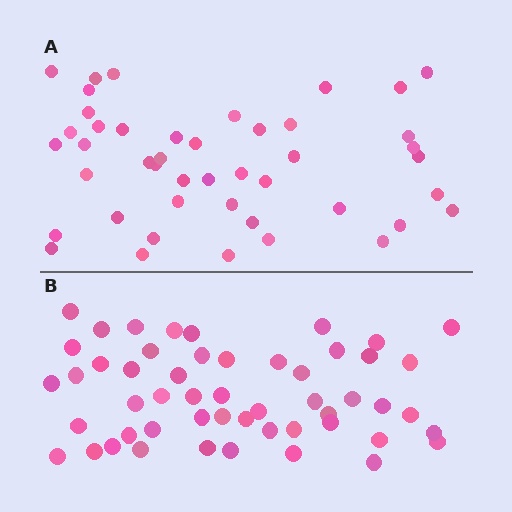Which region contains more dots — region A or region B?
Region B (the bottom region) has more dots.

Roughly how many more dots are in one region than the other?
Region B has roughly 8 or so more dots than region A.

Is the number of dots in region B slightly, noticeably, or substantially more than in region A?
Region B has only slightly more — the two regions are fairly close. The ratio is roughly 1.2 to 1.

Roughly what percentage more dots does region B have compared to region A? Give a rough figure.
About 15% more.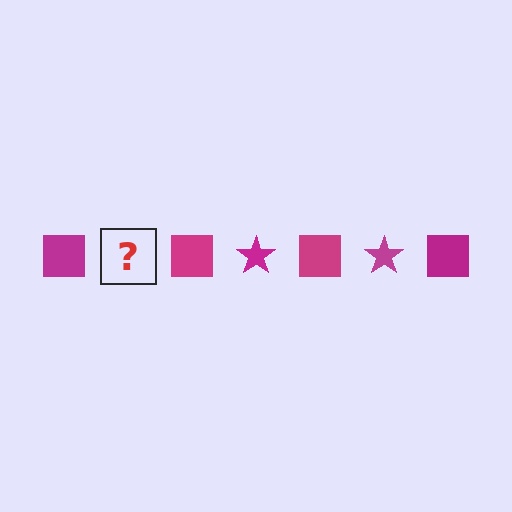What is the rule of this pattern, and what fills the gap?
The rule is that the pattern cycles through square, star shapes in magenta. The gap should be filled with a magenta star.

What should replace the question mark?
The question mark should be replaced with a magenta star.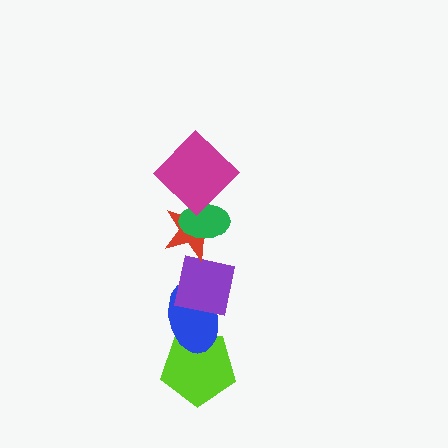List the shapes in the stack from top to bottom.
From top to bottom: the magenta diamond, the green ellipse, the red star, the purple square, the blue ellipse, the lime pentagon.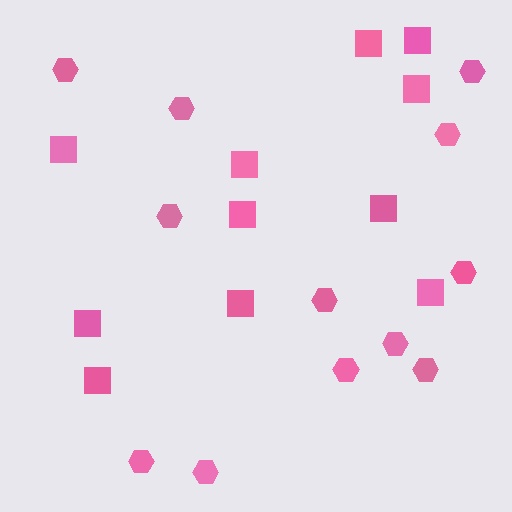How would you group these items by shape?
There are 2 groups: one group of hexagons (12) and one group of squares (11).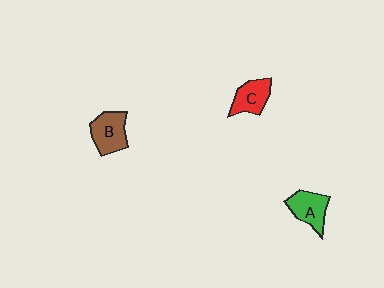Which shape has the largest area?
Shape B (brown).